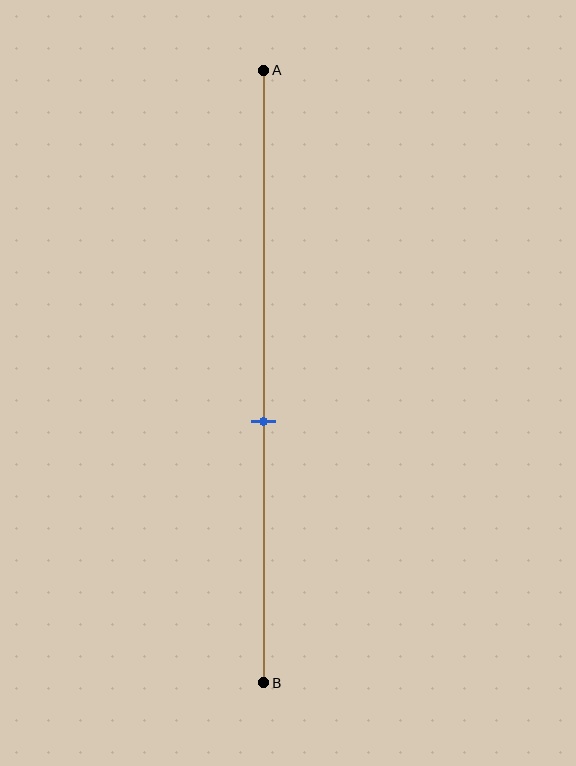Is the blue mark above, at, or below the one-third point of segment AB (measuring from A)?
The blue mark is below the one-third point of segment AB.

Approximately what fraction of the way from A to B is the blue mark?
The blue mark is approximately 55% of the way from A to B.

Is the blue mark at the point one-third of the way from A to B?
No, the mark is at about 55% from A, not at the 33% one-third point.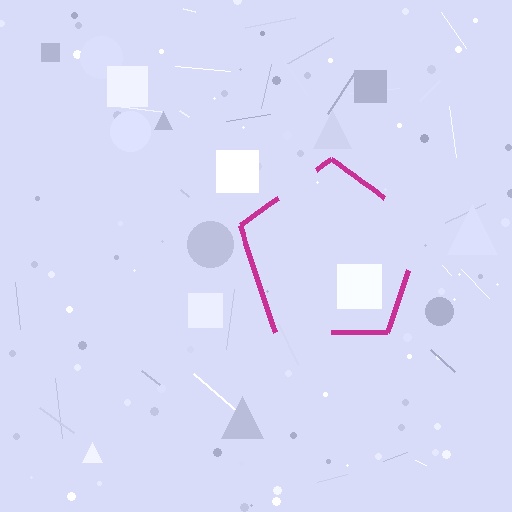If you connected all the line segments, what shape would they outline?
They would outline a pentagon.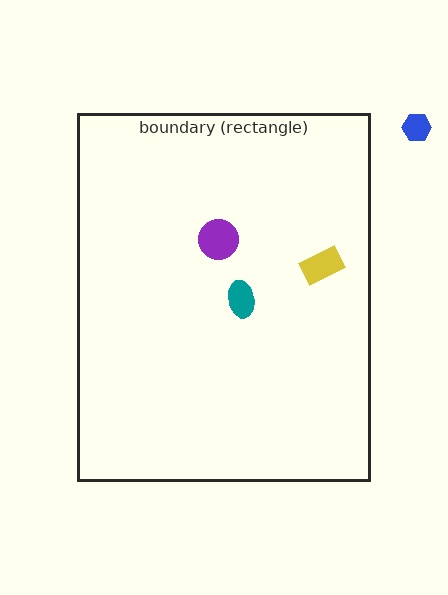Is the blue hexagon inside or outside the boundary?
Outside.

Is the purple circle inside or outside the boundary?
Inside.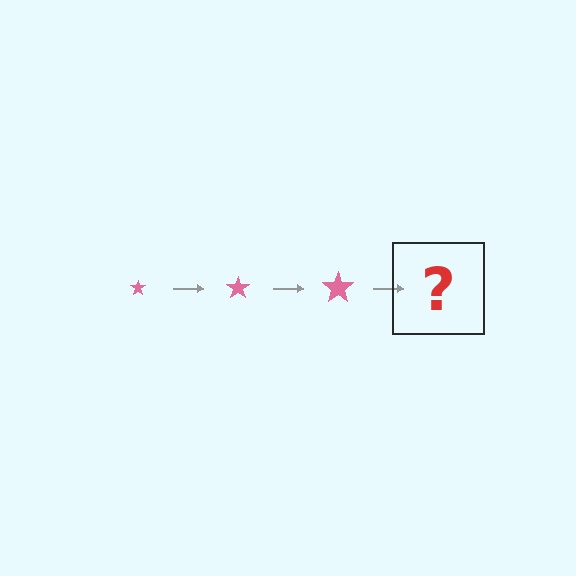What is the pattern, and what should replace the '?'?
The pattern is that the star gets progressively larger each step. The '?' should be a pink star, larger than the previous one.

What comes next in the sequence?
The next element should be a pink star, larger than the previous one.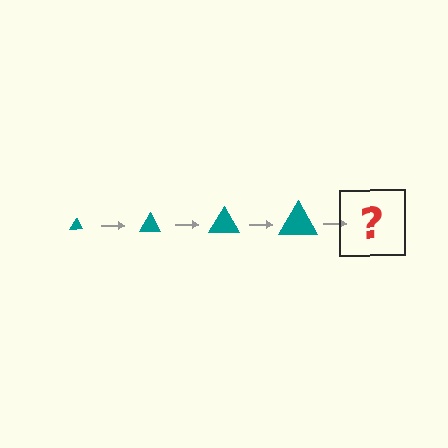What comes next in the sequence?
The next element should be a teal triangle, larger than the previous one.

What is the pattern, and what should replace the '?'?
The pattern is that the triangle gets progressively larger each step. The '?' should be a teal triangle, larger than the previous one.